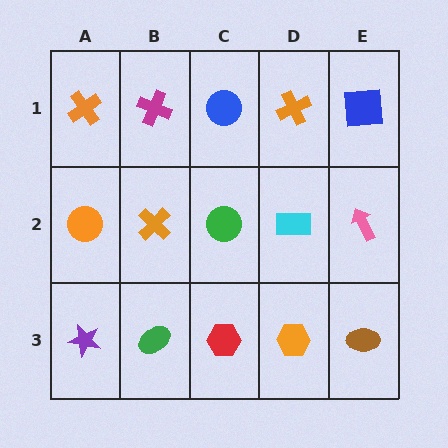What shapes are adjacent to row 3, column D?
A cyan rectangle (row 2, column D), a red hexagon (row 3, column C), a brown ellipse (row 3, column E).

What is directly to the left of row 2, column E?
A cyan rectangle.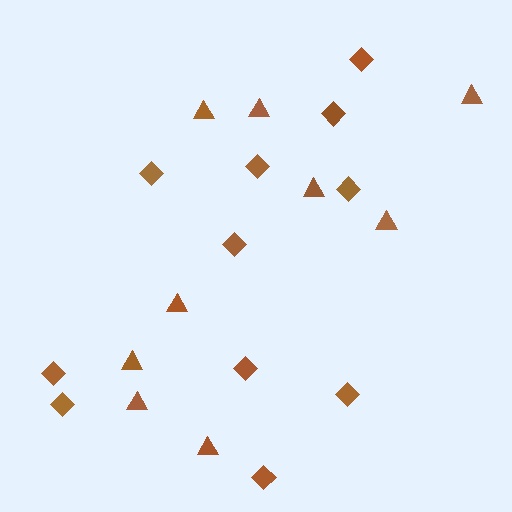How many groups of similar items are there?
There are 2 groups: one group of diamonds (11) and one group of triangles (9).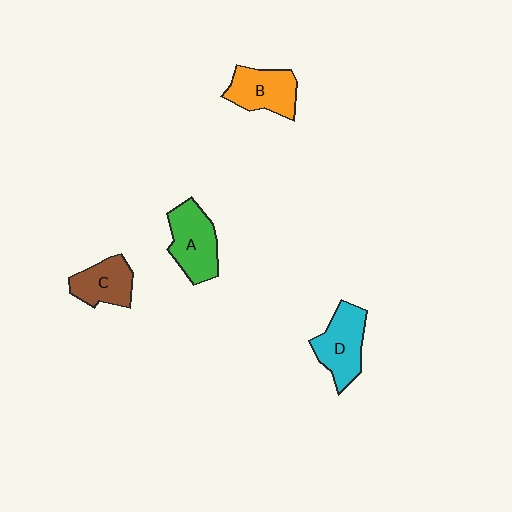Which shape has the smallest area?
Shape C (brown).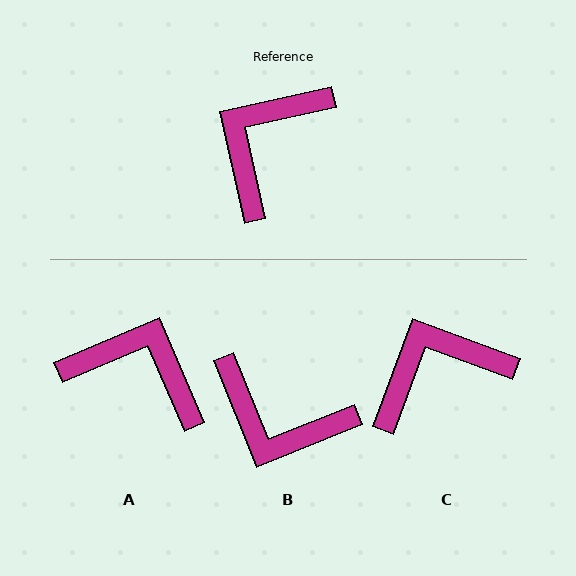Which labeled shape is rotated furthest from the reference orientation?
B, about 99 degrees away.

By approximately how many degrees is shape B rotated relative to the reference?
Approximately 99 degrees counter-clockwise.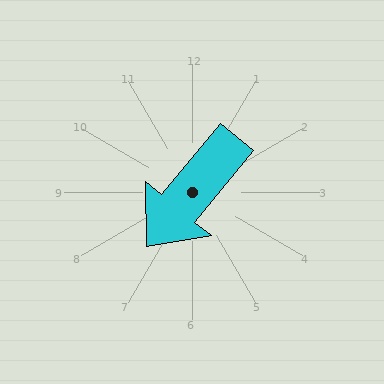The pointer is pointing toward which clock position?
Roughly 7 o'clock.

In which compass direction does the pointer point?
Southwest.